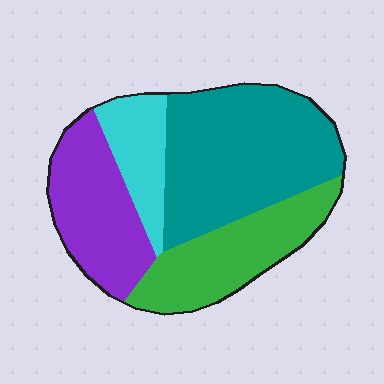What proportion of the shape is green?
Green takes up between a sixth and a third of the shape.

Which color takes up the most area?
Teal, at roughly 40%.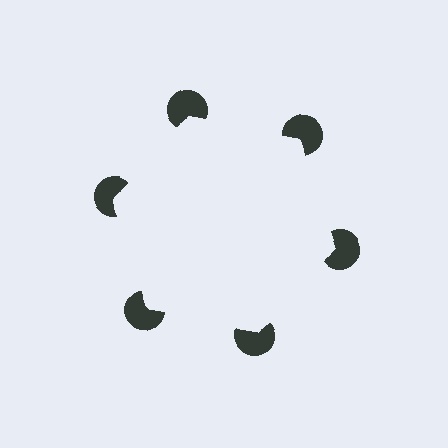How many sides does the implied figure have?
6 sides.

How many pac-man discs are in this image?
There are 6 — one at each vertex of the illusory hexagon.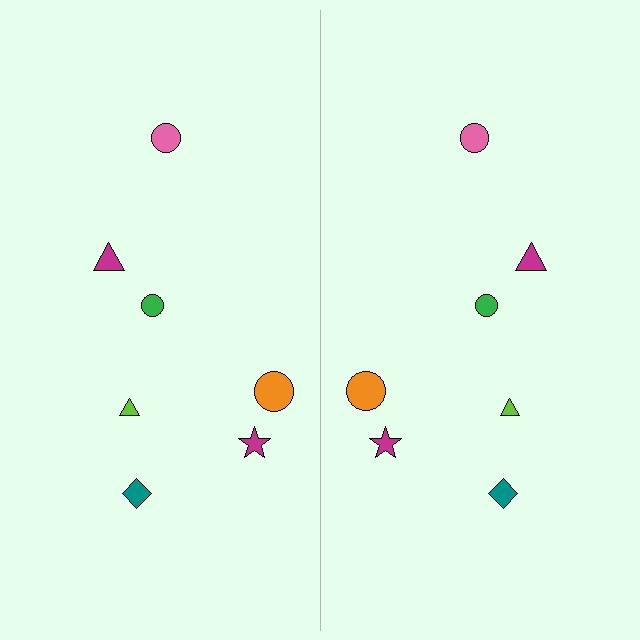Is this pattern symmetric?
Yes, this pattern has bilateral (reflection) symmetry.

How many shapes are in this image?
There are 14 shapes in this image.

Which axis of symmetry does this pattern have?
The pattern has a vertical axis of symmetry running through the center of the image.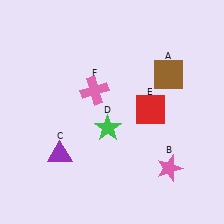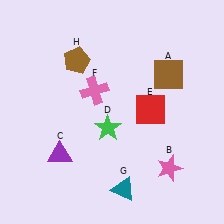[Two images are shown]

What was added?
A teal triangle (G), a brown pentagon (H) were added in Image 2.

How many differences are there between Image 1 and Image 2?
There are 2 differences between the two images.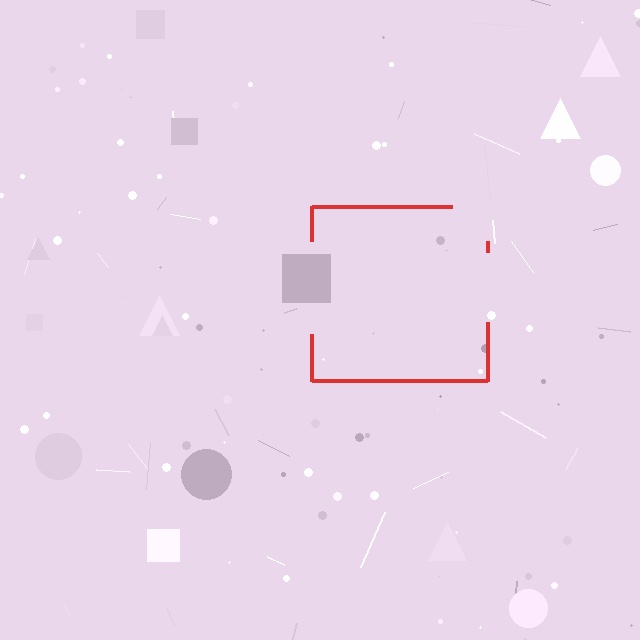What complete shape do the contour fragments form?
The contour fragments form a square.